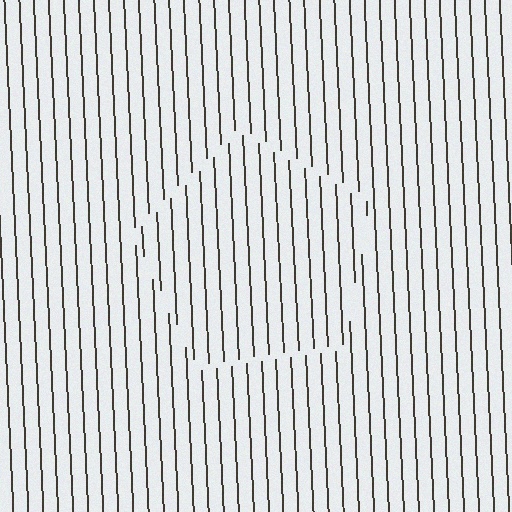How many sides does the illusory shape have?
5 sides — the line-ends trace a pentagon.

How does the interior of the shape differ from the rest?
The interior of the shape contains the same grating, shifted by half a period — the contour is defined by the phase discontinuity where line-ends from the inner and outer gratings abut.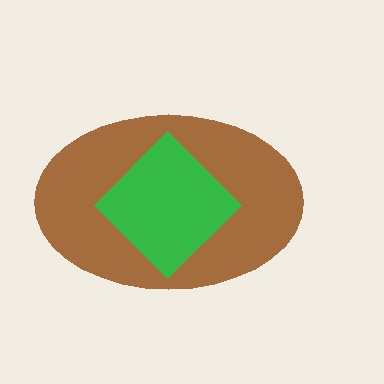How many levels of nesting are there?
2.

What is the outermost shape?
The brown ellipse.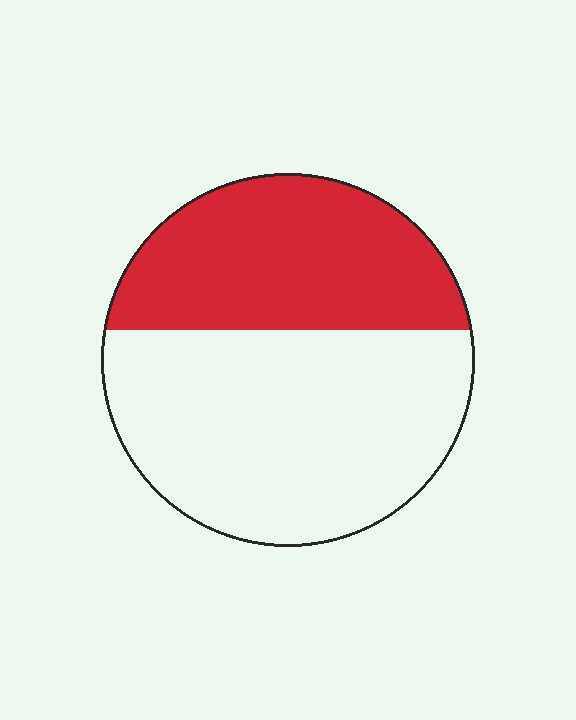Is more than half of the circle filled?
No.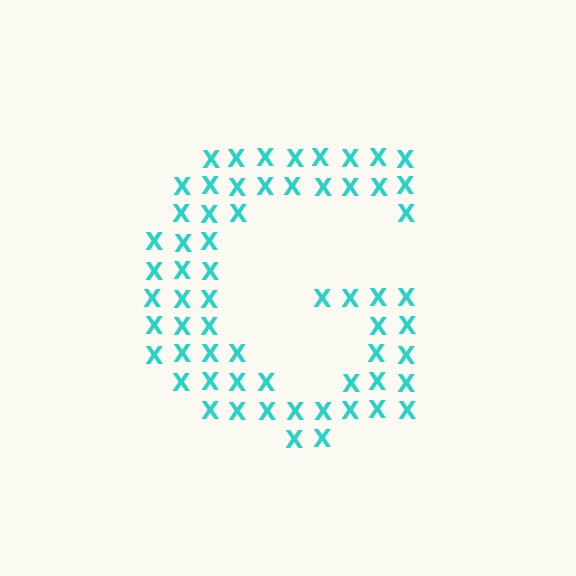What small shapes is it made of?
It is made of small letter X's.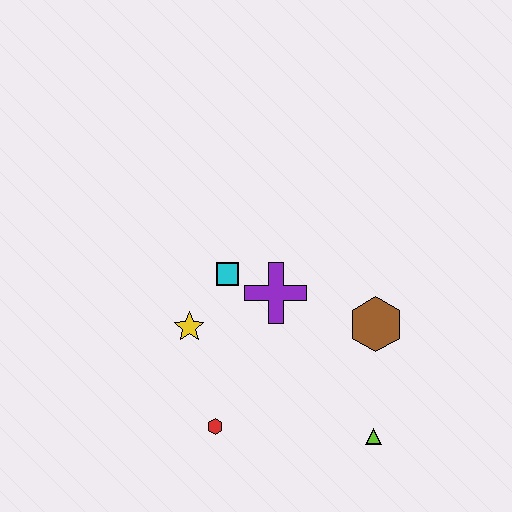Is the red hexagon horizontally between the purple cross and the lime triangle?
No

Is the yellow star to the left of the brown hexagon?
Yes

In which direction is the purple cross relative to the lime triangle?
The purple cross is above the lime triangle.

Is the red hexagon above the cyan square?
No